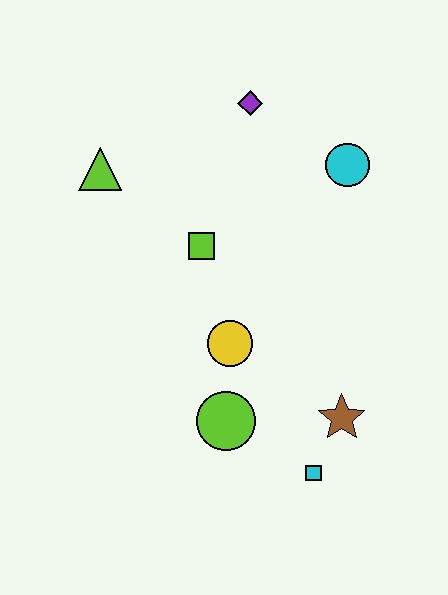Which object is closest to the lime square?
The yellow circle is closest to the lime square.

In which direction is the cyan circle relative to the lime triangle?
The cyan circle is to the right of the lime triangle.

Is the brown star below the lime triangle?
Yes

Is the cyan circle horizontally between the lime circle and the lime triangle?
No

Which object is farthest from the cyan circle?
The cyan square is farthest from the cyan circle.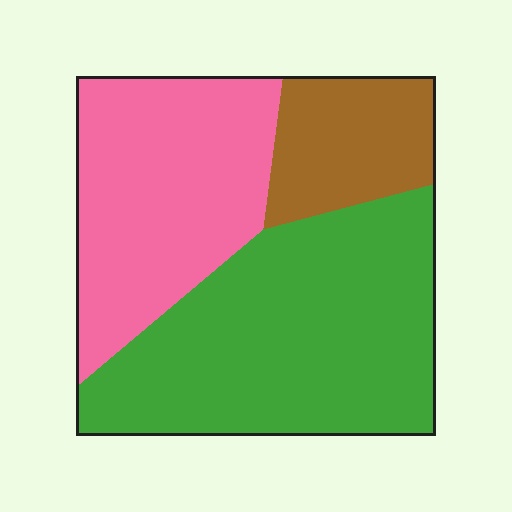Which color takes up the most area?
Green, at roughly 50%.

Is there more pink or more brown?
Pink.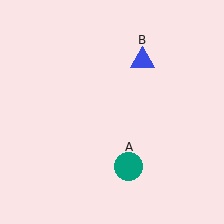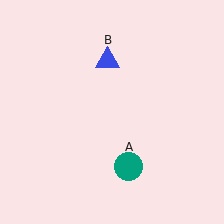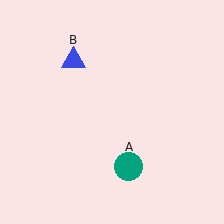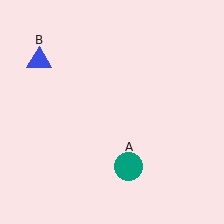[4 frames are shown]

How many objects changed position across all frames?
1 object changed position: blue triangle (object B).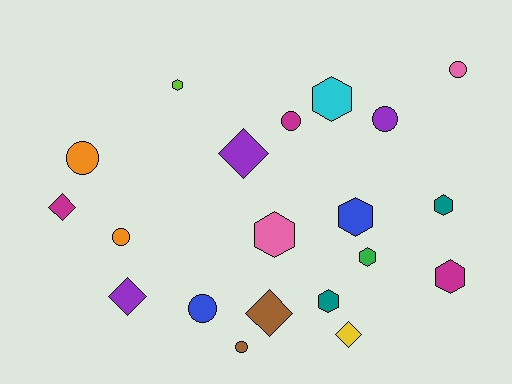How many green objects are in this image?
There is 1 green object.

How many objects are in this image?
There are 20 objects.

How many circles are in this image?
There are 7 circles.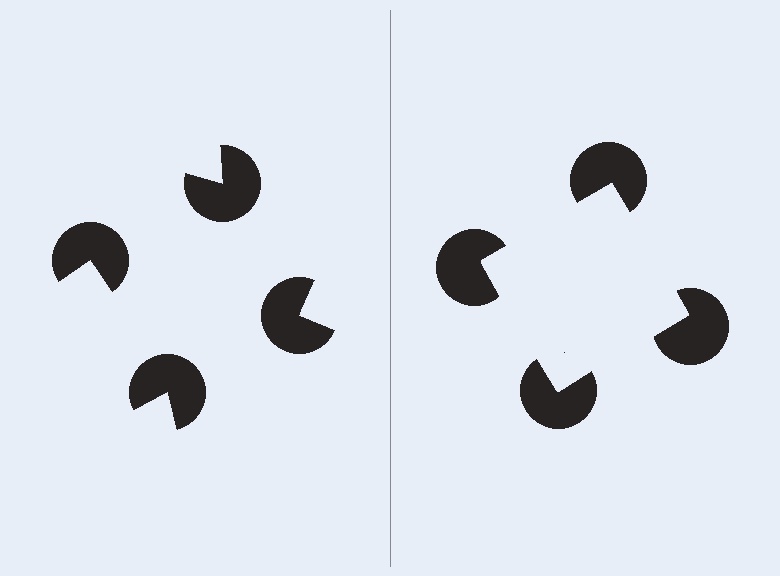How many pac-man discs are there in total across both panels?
8 — 4 on each side.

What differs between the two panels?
The pac-man discs are positioned identically on both sides; only the wedge orientations differ. On the right they align to a square; on the left they are misaligned.